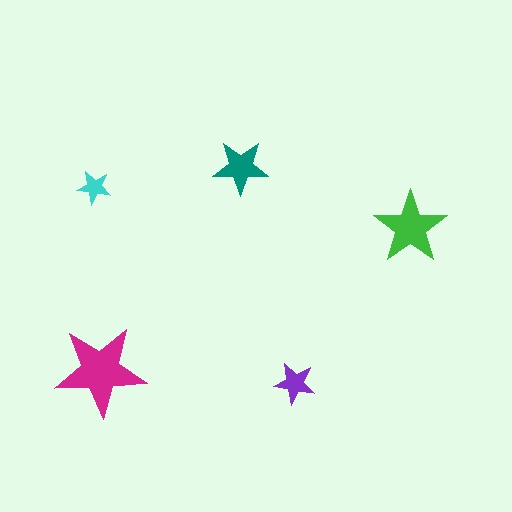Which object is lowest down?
The purple star is bottommost.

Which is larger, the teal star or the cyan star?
The teal one.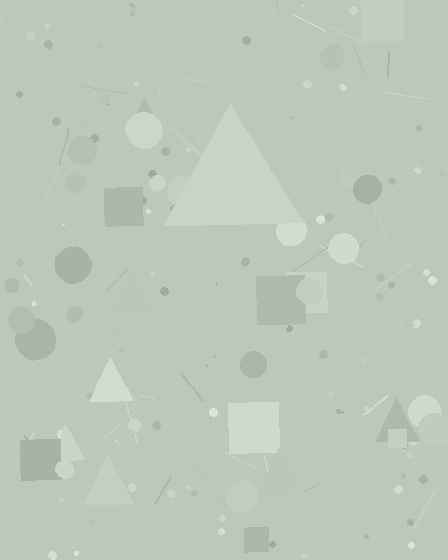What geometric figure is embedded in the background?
A triangle is embedded in the background.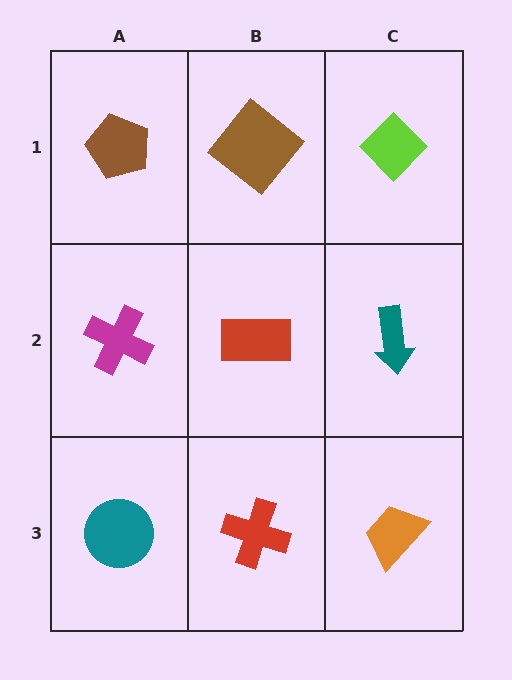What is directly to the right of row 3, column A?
A red cross.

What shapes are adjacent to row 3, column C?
A teal arrow (row 2, column C), a red cross (row 3, column B).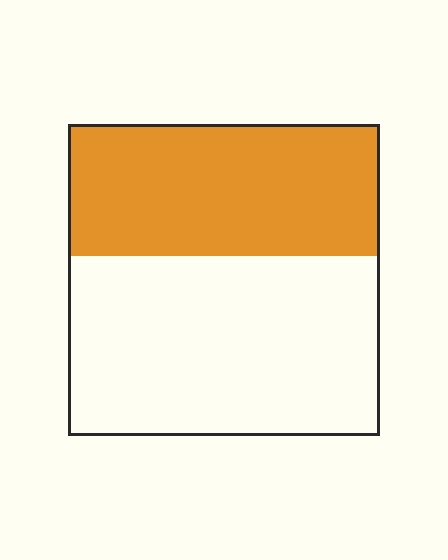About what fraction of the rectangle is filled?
About two fifths (2/5).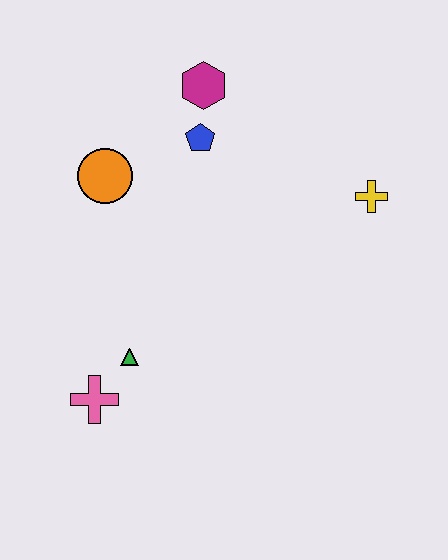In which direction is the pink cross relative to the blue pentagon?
The pink cross is below the blue pentagon.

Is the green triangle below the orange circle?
Yes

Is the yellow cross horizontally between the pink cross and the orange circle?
No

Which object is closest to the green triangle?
The pink cross is closest to the green triangle.